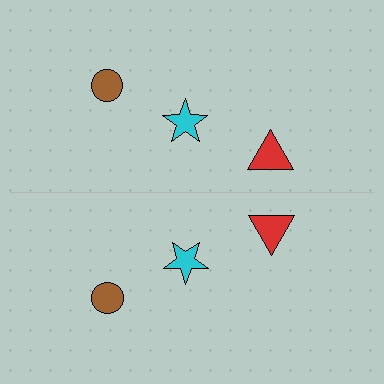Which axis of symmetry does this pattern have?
The pattern has a horizontal axis of symmetry running through the center of the image.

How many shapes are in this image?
There are 6 shapes in this image.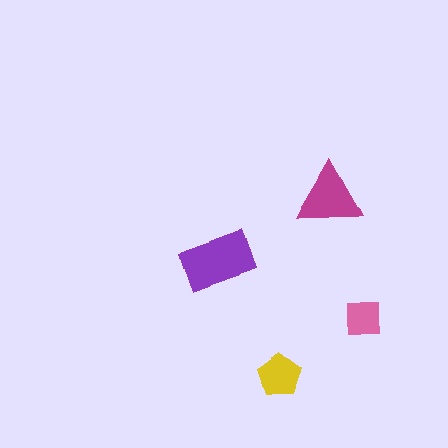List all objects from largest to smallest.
The purple rectangle, the magenta triangle, the yellow pentagon, the pink square.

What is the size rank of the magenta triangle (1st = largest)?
2nd.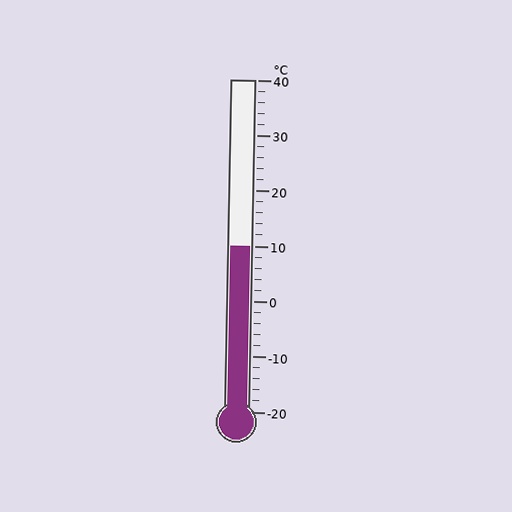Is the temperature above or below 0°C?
The temperature is above 0°C.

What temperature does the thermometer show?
The thermometer shows approximately 10°C.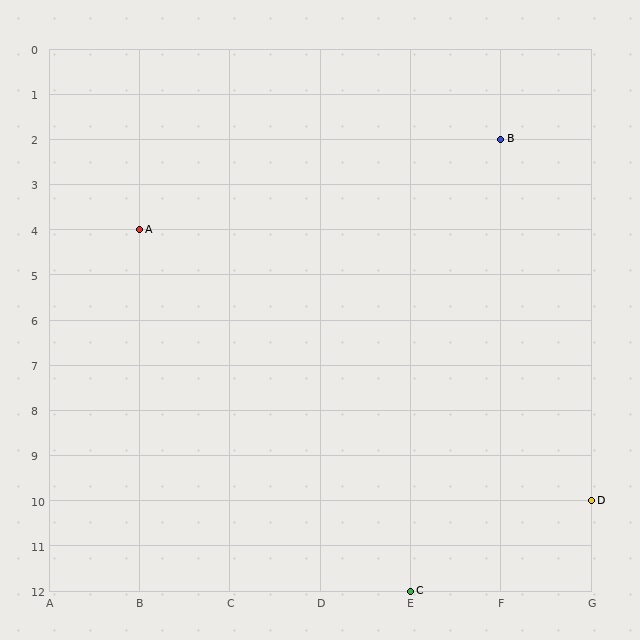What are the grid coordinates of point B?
Point B is at grid coordinates (F, 2).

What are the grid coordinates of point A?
Point A is at grid coordinates (B, 4).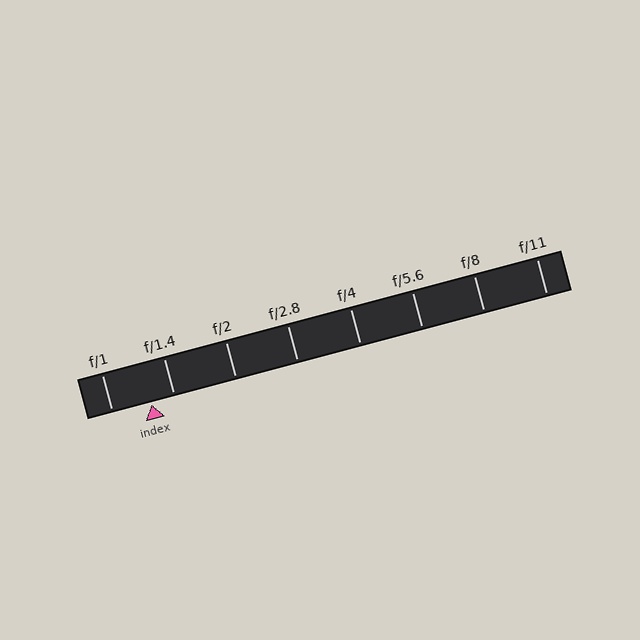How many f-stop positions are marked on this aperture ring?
There are 8 f-stop positions marked.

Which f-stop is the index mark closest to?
The index mark is closest to f/1.4.